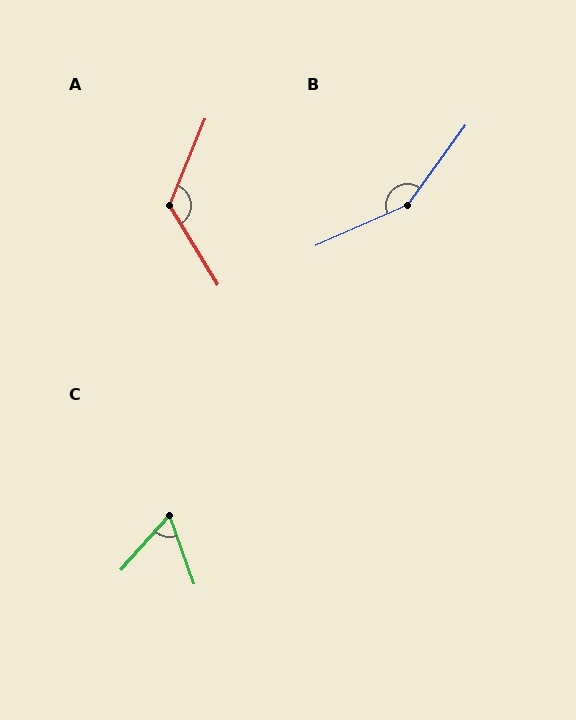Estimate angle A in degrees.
Approximately 127 degrees.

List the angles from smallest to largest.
C (61°), A (127°), B (150°).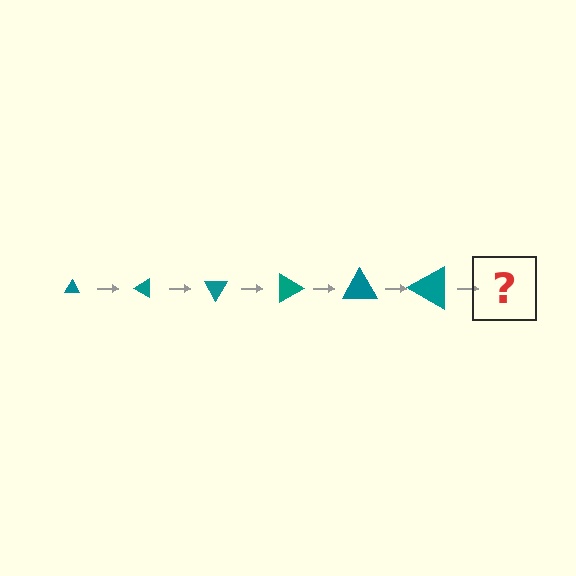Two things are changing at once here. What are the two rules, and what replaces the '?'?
The two rules are that the triangle grows larger each step and it rotates 30 degrees each step. The '?' should be a triangle, larger than the previous one and rotated 180 degrees from the start.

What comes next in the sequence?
The next element should be a triangle, larger than the previous one and rotated 180 degrees from the start.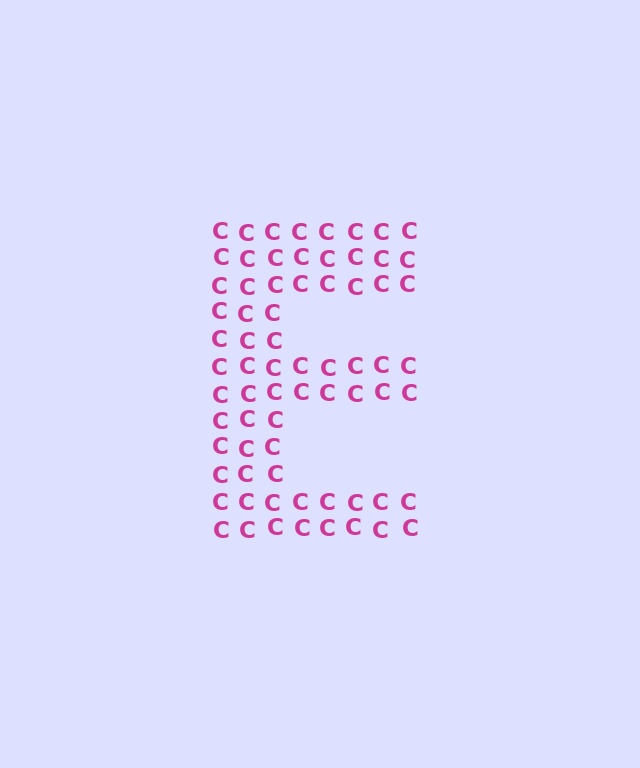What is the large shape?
The large shape is the letter E.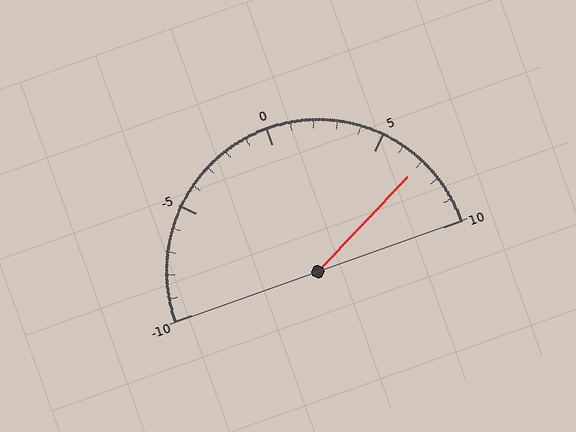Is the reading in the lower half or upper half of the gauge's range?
The reading is in the upper half of the range (-10 to 10).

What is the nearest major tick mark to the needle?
The nearest major tick mark is 5.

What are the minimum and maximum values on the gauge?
The gauge ranges from -10 to 10.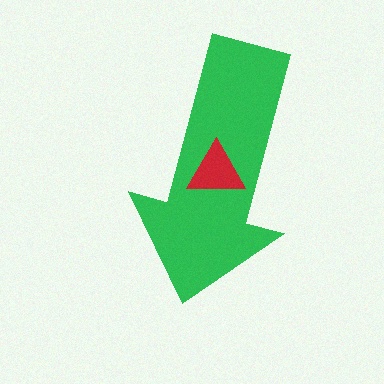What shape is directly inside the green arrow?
The red triangle.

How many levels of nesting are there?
2.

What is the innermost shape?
The red triangle.